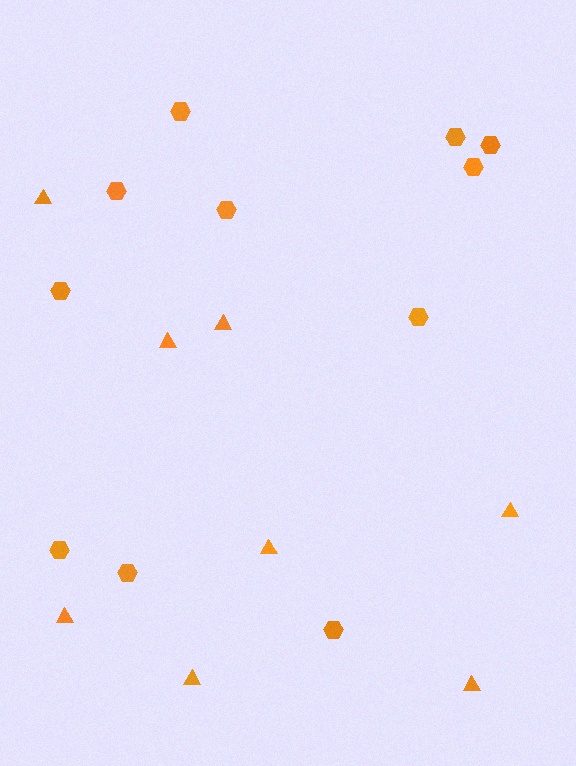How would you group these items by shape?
There are 2 groups: one group of hexagons (11) and one group of triangles (8).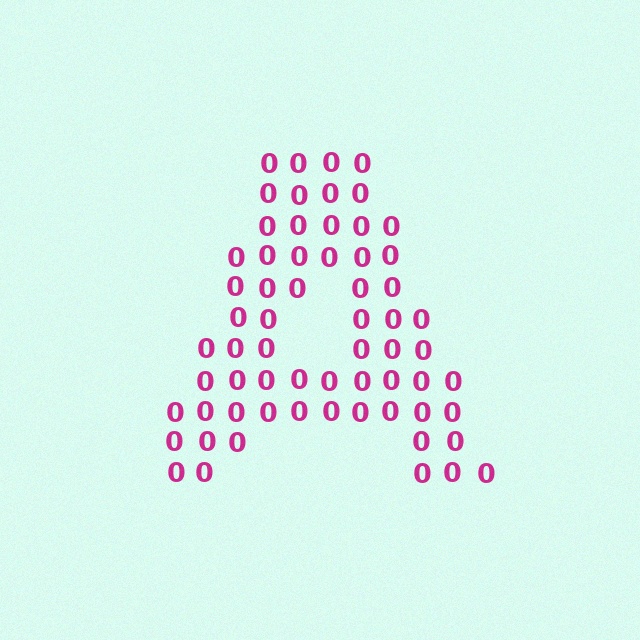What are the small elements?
The small elements are digit 0's.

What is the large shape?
The large shape is the letter A.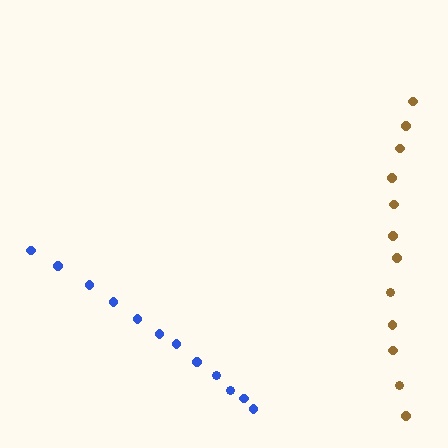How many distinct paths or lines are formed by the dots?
There are 2 distinct paths.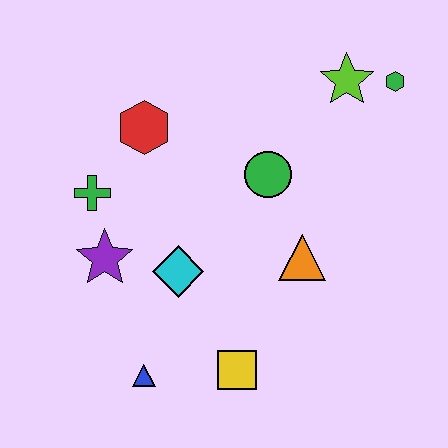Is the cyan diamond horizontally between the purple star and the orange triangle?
Yes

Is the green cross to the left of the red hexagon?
Yes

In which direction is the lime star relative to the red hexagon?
The lime star is to the right of the red hexagon.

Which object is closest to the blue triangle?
The yellow square is closest to the blue triangle.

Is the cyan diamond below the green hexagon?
Yes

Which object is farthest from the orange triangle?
The green cross is farthest from the orange triangle.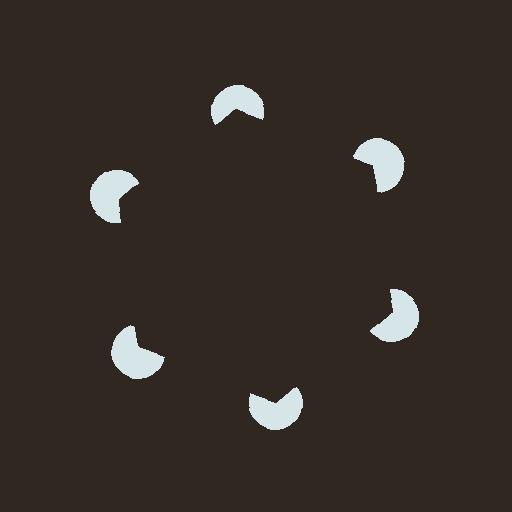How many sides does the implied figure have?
6 sides.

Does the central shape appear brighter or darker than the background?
It typically appears slightly darker than the background, even though no actual brightness change is drawn.